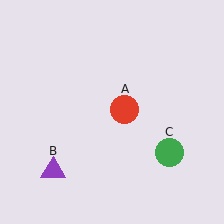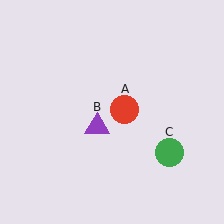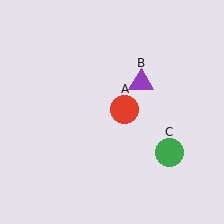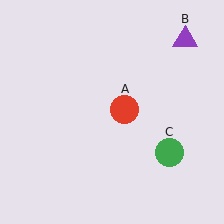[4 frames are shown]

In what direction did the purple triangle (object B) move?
The purple triangle (object B) moved up and to the right.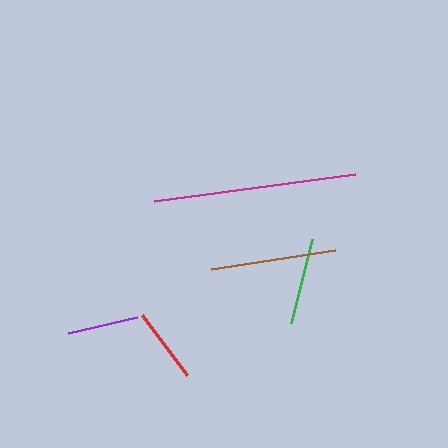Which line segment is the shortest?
The purple line is the shortest at approximately 71 pixels.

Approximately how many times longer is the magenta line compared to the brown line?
The magenta line is approximately 1.6 times the length of the brown line.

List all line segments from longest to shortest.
From longest to shortest: magenta, brown, green, red, purple.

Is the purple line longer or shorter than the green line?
The green line is longer than the purple line.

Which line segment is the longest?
The magenta line is the longest at approximately 203 pixels.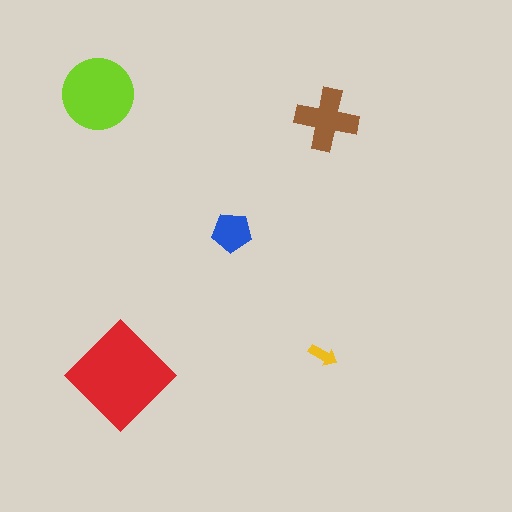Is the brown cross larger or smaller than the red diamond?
Smaller.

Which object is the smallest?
The yellow arrow.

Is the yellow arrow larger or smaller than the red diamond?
Smaller.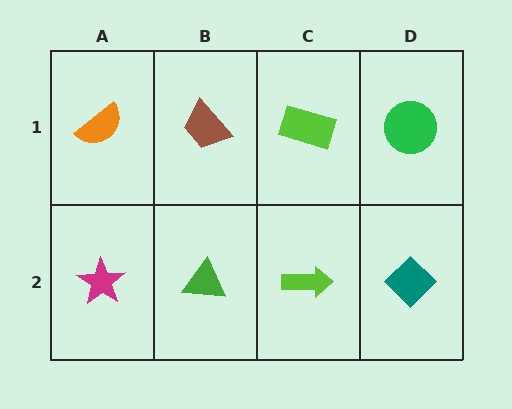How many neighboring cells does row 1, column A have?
2.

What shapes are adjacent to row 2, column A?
An orange semicircle (row 1, column A), a green triangle (row 2, column B).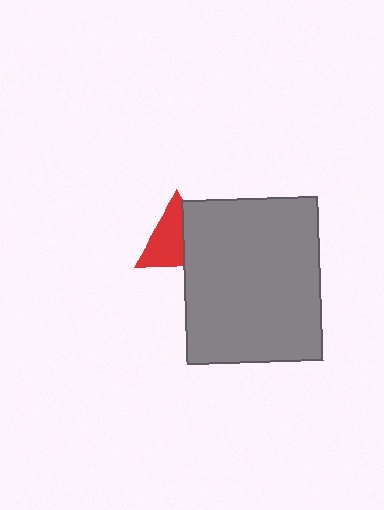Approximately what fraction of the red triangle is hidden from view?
Roughly 39% of the red triangle is hidden behind the gray rectangle.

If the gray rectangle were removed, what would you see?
You would see the complete red triangle.